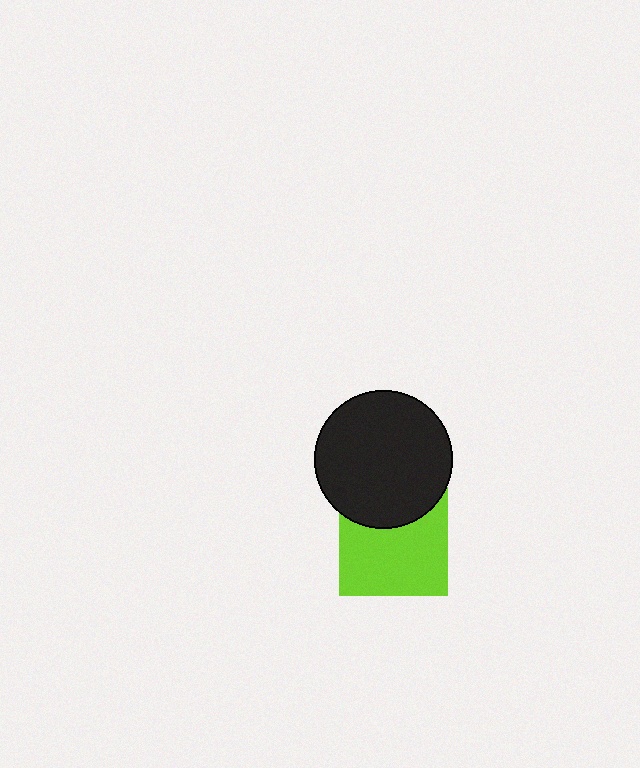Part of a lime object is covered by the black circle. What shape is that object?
It is a square.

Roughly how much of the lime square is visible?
Most of it is visible (roughly 70%).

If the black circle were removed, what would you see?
You would see the complete lime square.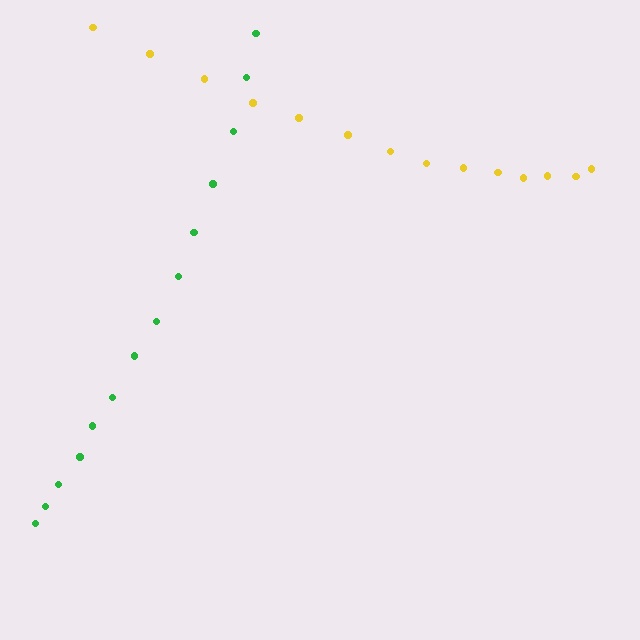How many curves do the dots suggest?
There are 2 distinct paths.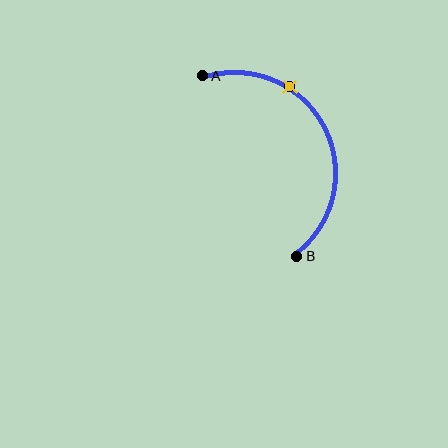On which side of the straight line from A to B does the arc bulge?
The arc bulges to the right of the straight line connecting A and B.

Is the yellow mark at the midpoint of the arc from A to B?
No. The yellow mark lies on the arc but is closer to endpoint A. The arc midpoint would be at the point on the curve equidistant along the arc from both A and B.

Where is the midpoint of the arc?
The arc midpoint is the point on the curve farthest from the straight line joining A and B. It sits to the right of that line.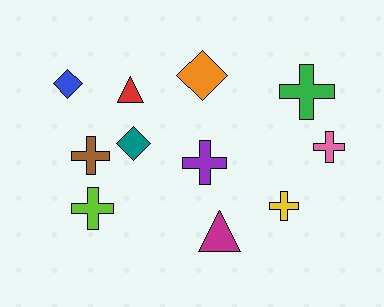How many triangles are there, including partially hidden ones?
There are 2 triangles.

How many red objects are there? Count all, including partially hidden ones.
There is 1 red object.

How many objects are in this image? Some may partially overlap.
There are 11 objects.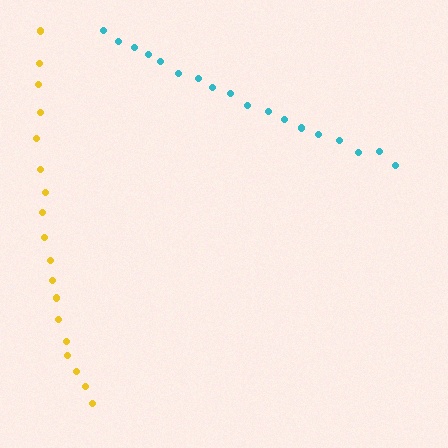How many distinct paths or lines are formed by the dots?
There are 2 distinct paths.